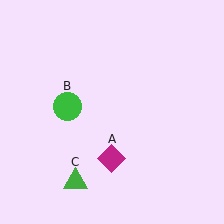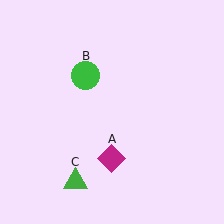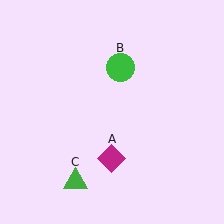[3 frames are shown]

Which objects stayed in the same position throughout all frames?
Magenta diamond (object A) and green triangle (object C) remained stationary.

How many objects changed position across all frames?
1 object changed position: green circle (object B).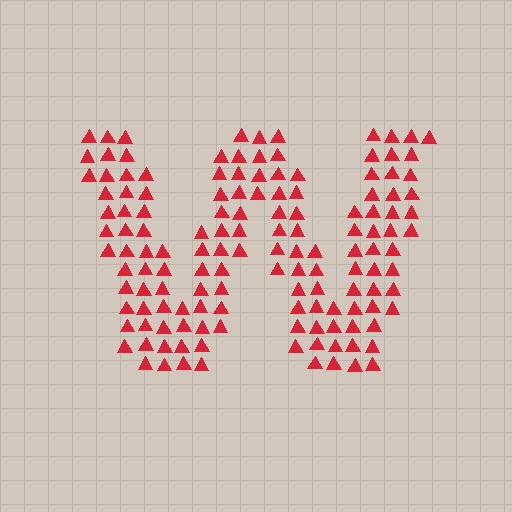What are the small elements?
The small elements are triangles.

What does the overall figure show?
The overall figure shows the letter W.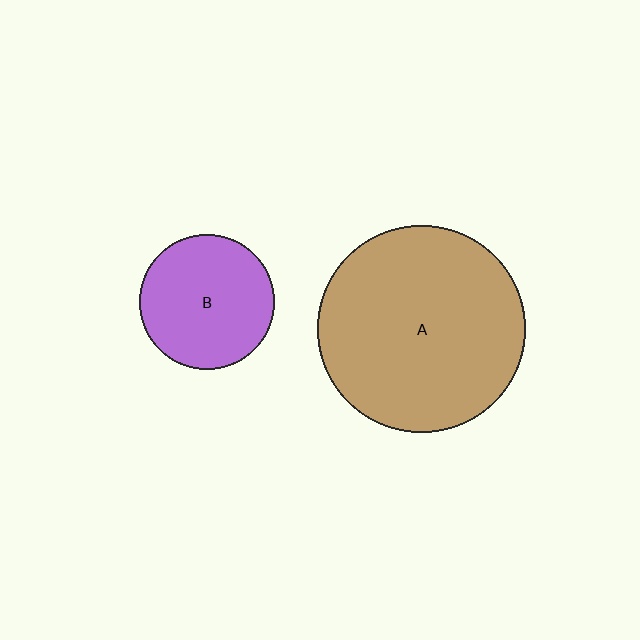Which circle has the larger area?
Circle A (brown).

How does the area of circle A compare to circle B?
Approximately 2.4 times.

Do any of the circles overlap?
No, none of the circles overlap.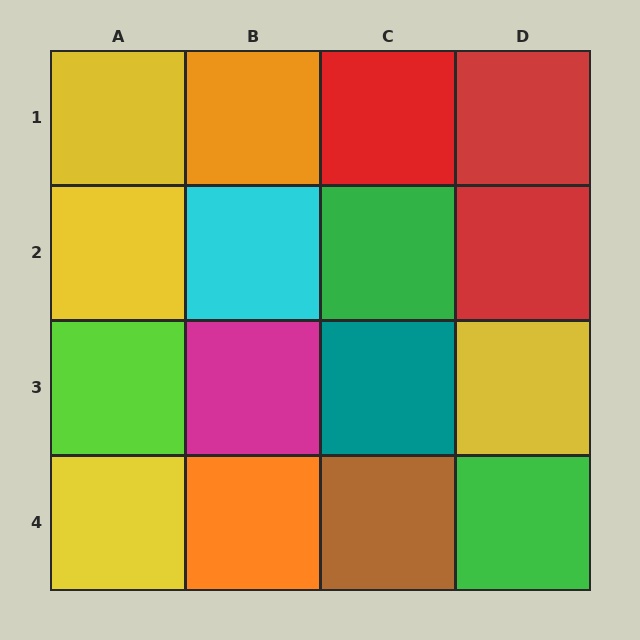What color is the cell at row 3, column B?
Magenta.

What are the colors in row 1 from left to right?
Yellow, orange, red, red.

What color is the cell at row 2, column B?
Cyan.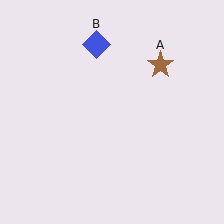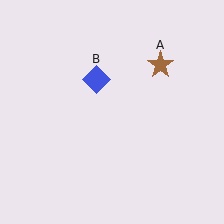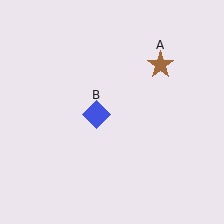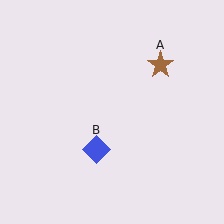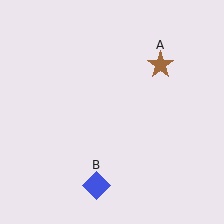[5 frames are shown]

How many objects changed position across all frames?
1 object changed position: blue diamond (object B).